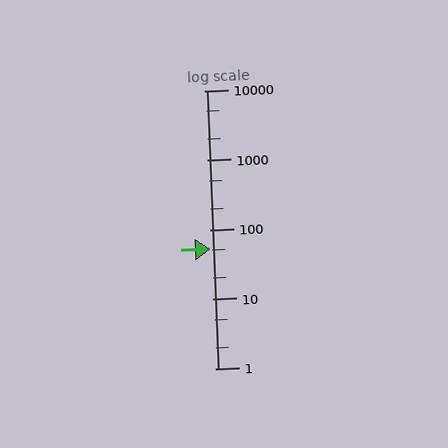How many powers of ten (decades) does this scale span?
The scale spans 4 decades, from 1 to 10000.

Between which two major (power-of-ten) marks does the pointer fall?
The pointer is between 10 and 100.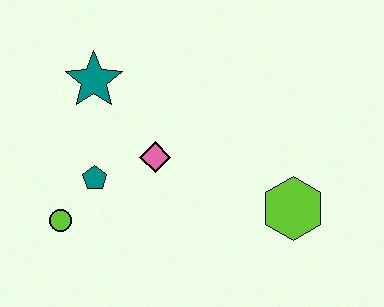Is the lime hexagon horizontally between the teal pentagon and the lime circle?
No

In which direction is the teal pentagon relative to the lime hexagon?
The teal pentagon is to the left of the lime hexagon.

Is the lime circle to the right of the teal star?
No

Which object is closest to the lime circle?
The teal pentagon is closest to the lime circle.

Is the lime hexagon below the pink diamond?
Yes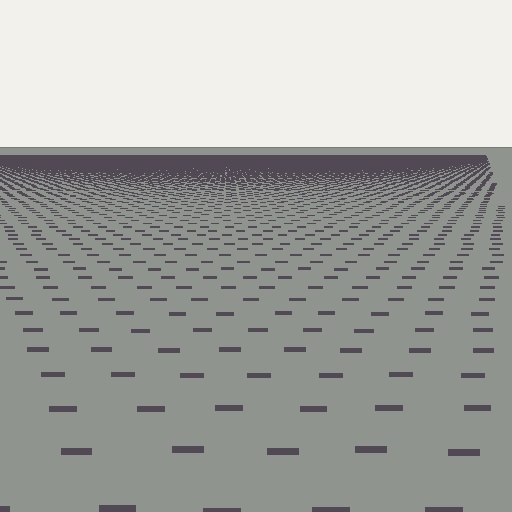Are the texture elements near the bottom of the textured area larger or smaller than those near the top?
Larger. Near the bottom, elements are closer to the viewer and appear at a bigger on-screen size.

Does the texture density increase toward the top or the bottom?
Density increases toward the top.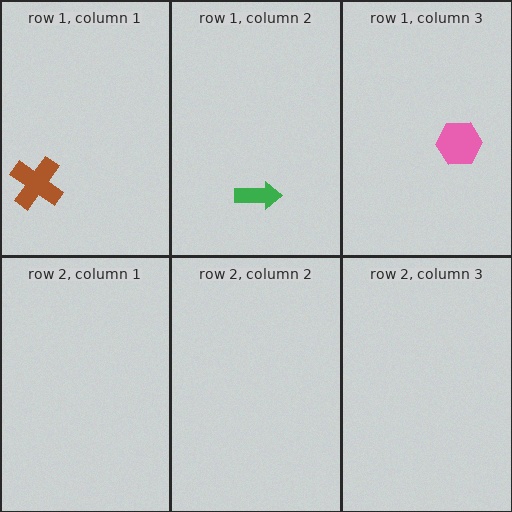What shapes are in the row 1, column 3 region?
The pink hexagon.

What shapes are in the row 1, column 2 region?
The green arrow.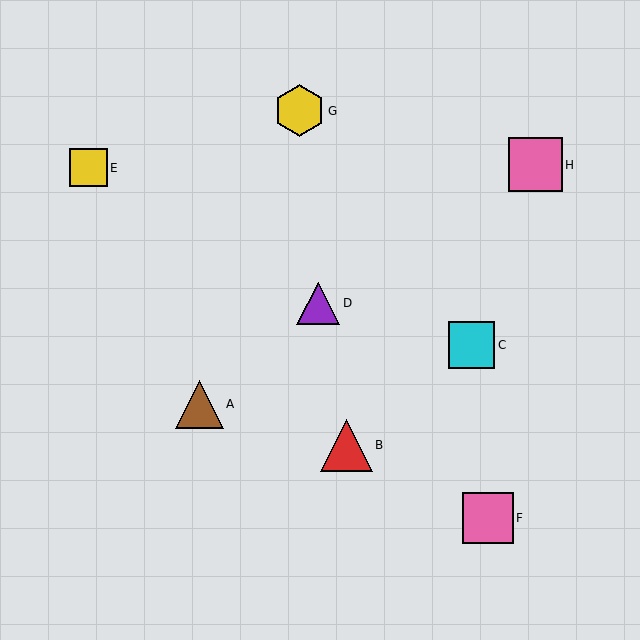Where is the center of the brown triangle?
The center of the brown triangle is at (200, 404).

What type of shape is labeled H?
Shape H is a pink square.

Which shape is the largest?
The pink square (labeled H) is the largest.